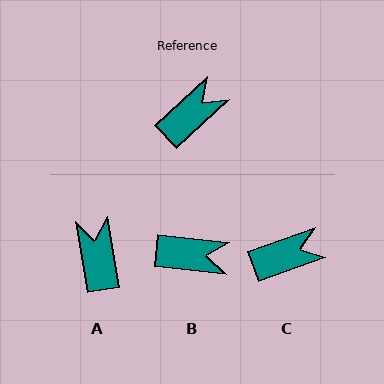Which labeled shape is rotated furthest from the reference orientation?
A, about 57 degrees away.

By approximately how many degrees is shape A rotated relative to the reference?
Approximately 57 degrees counter-clockwise.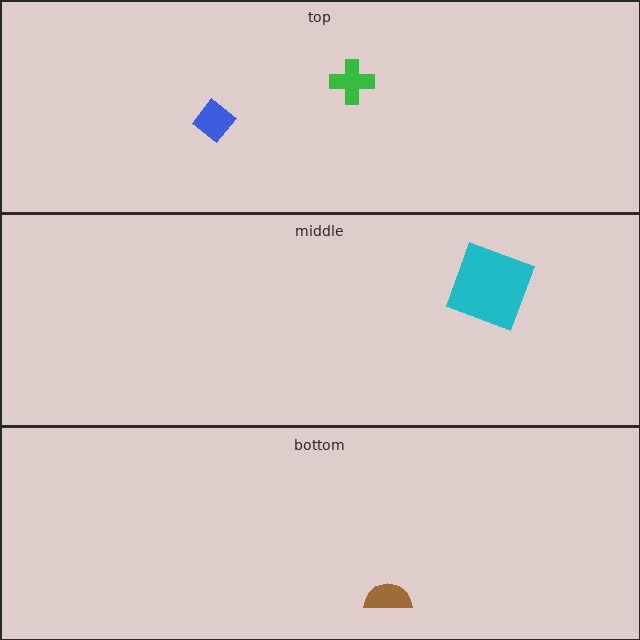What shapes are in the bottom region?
The brown semicircle.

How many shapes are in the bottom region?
1.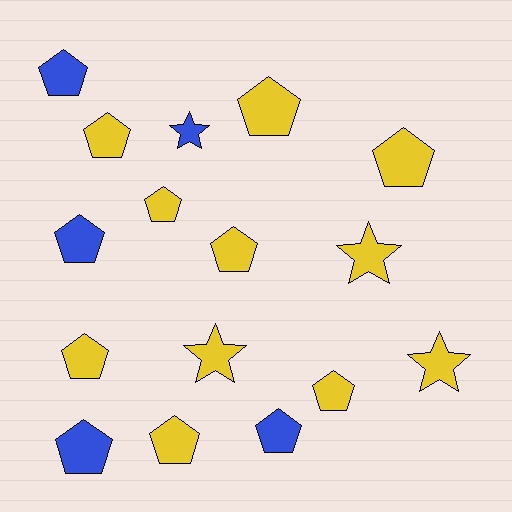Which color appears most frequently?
Yellow, with 11 objects.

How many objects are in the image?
There are 16 objects.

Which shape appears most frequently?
Pentagon, with 12 objects.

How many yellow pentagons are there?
There are 8 yellow pentagons.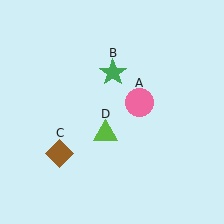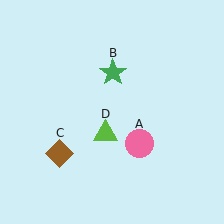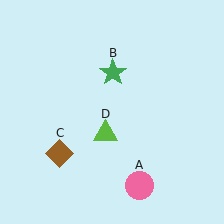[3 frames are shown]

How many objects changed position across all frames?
1 object changed position: pink circle (object A).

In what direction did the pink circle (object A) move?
The pink circle (object A) moved down.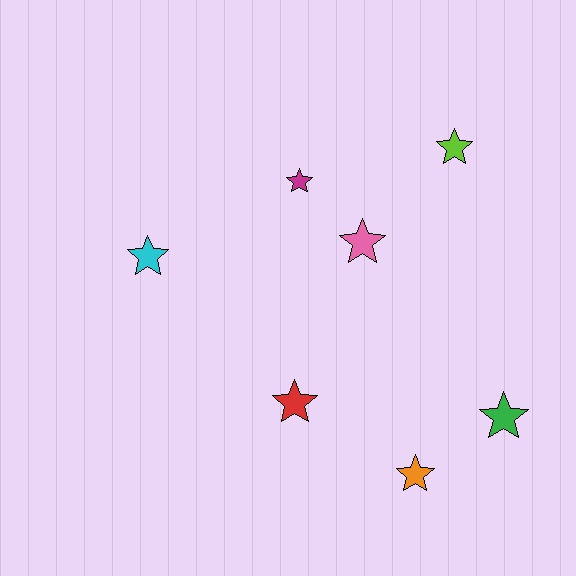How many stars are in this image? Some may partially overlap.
There are 7 stars.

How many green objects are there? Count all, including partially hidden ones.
There is 1 green object.